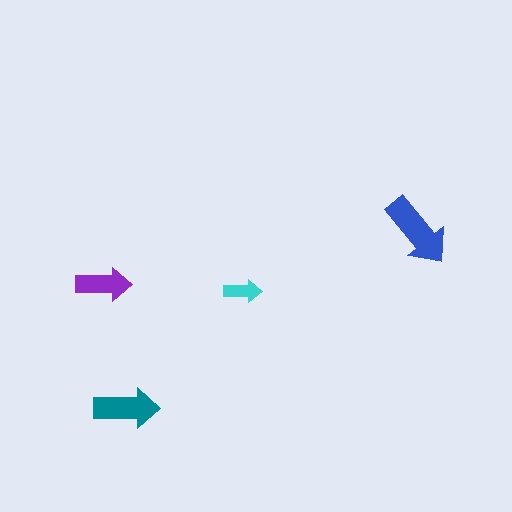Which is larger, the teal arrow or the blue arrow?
The blue one.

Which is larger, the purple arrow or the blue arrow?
The blue one.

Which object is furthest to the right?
The blue arrow is rightmost.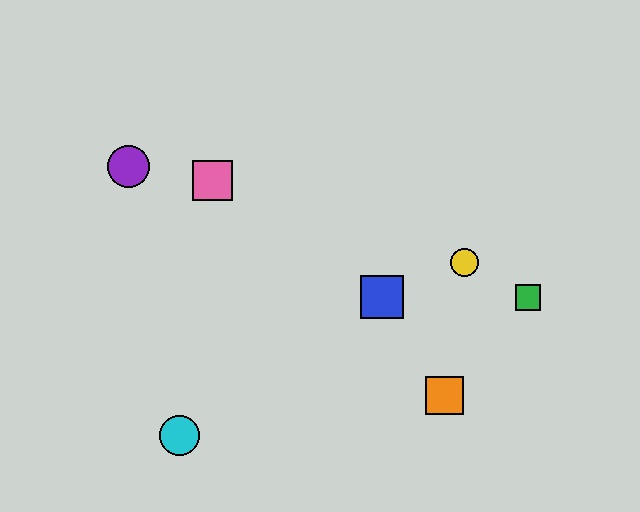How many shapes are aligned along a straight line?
3 shapes (the red square, the blue square, the pink square) are aligned along a straight line.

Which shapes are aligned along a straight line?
The red square, the blue square, the pink square are aligned along a straight line.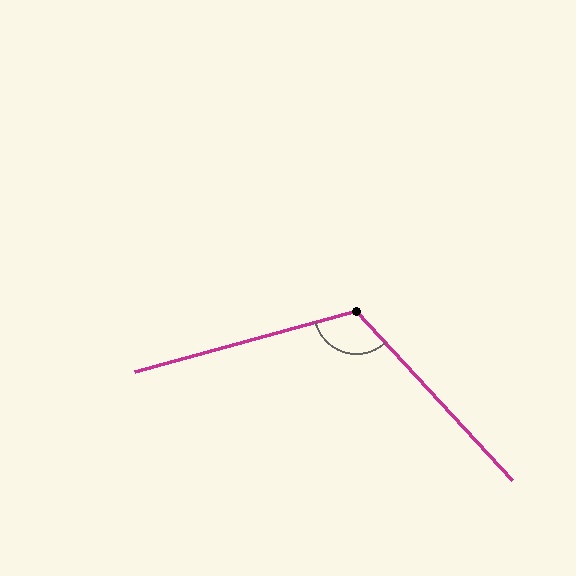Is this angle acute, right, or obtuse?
It is obtuse.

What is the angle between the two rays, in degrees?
Approximately 117 degrees.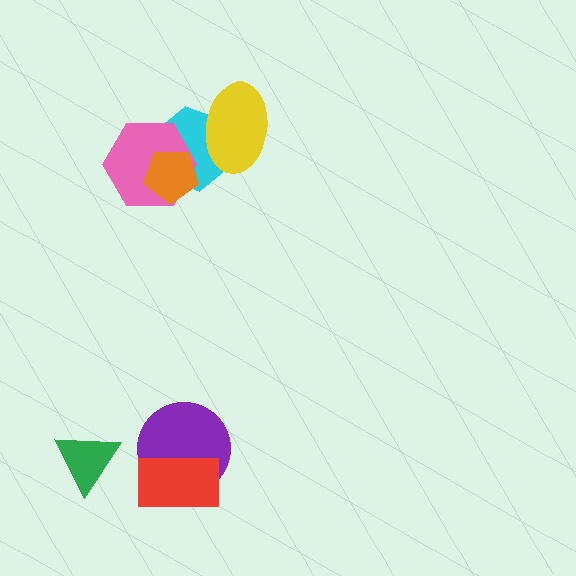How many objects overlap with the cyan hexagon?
3 objects overlap with the cyan hexagon.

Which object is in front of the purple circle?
The red rectangle is in front of the purple circle.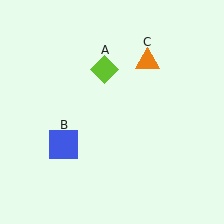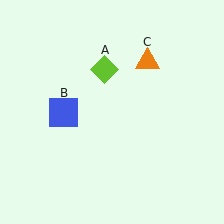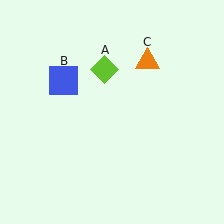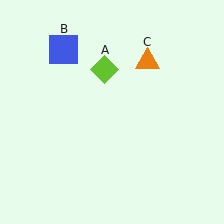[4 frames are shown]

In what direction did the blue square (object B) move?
The blue square (object B) moved up.